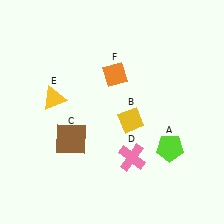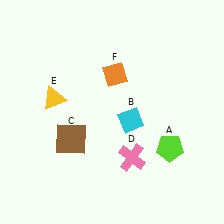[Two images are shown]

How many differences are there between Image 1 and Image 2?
There is 1 difference between the two images.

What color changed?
The diamond (B) changed from yellow in Image 1 to cyan in Image 2.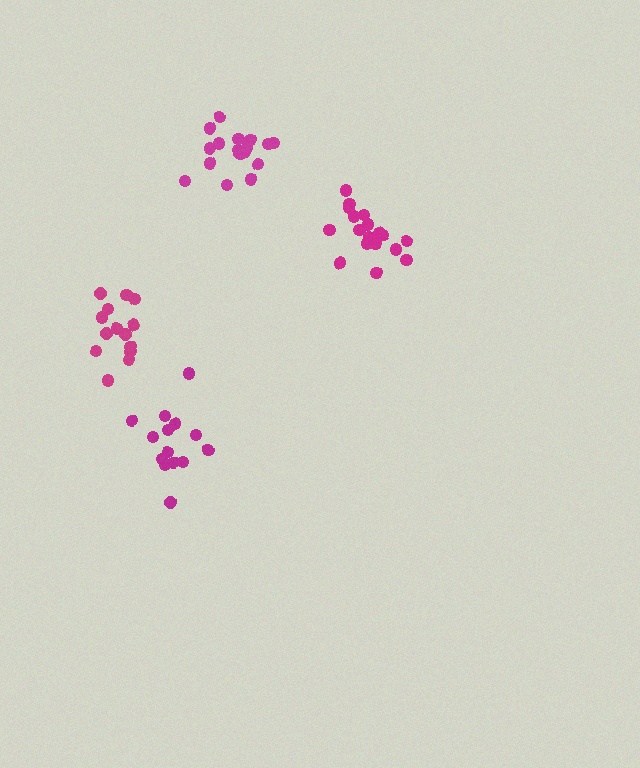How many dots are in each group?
Group 1: 18 dots, Group 2: 17 dots, Group 3: 14 dots, Group 4: 14 dots (63 total).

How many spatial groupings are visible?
There are 4 spatial groupings.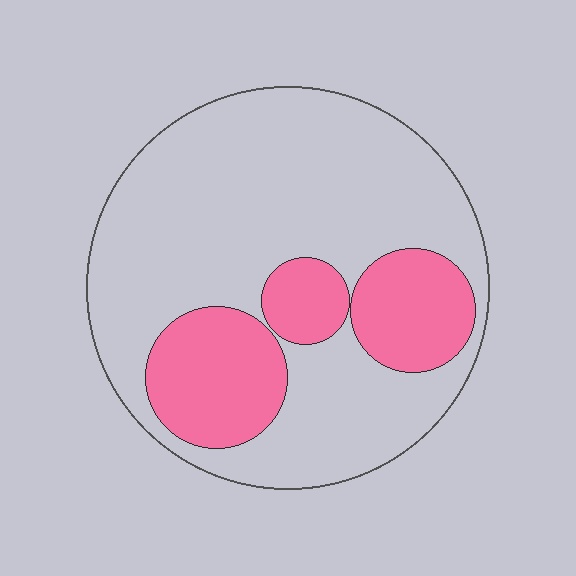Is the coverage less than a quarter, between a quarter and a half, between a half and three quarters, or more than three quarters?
Between a quarter and a half.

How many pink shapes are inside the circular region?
3.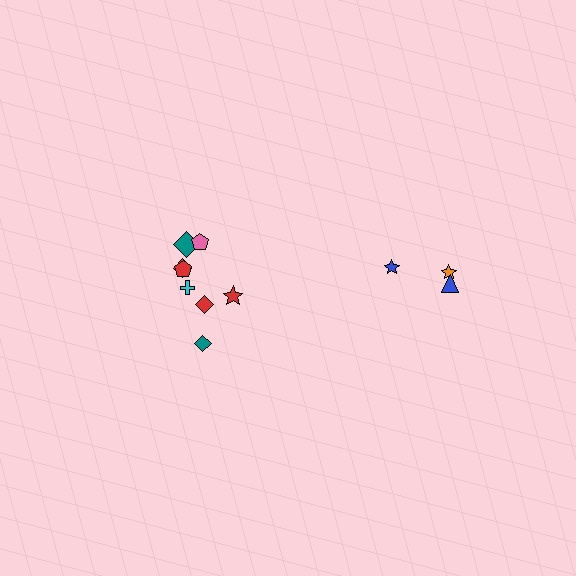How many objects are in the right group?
There are 3 objects.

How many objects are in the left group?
There are 8 objects.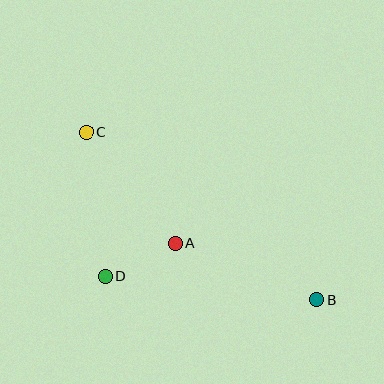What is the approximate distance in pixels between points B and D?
The distance between B and D is approximately 212 pixels.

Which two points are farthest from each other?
Points B and C are farthest from each other.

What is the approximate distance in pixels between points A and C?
The distance between A and C is approximately 142 pixels.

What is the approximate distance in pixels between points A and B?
The distance between A and B is approximately 152 pixels.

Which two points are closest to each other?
Points A and D are closest to each other.